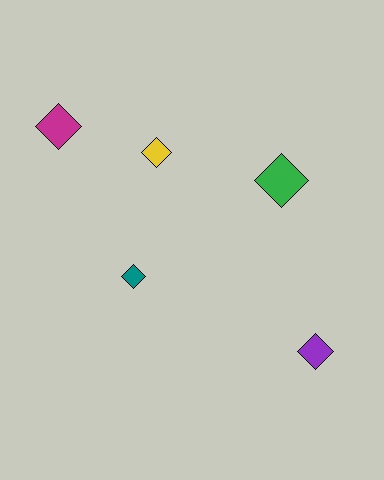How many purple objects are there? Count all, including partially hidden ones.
There is 1 purple object.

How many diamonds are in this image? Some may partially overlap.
There are 5 diamonds.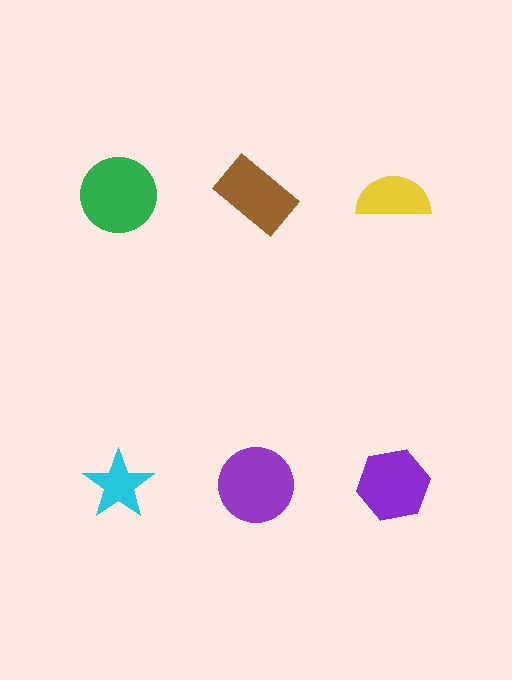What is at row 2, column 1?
A cyan star.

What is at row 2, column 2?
A purple circle.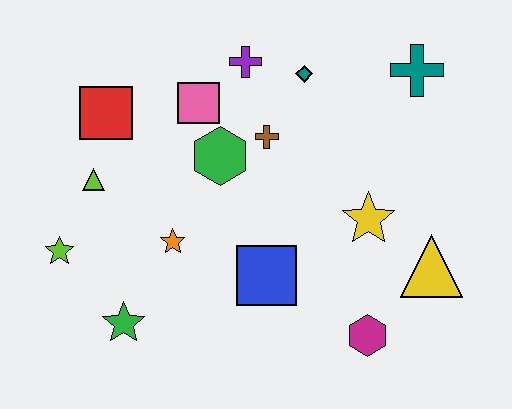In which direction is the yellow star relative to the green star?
The yellow star is to the right of the green star.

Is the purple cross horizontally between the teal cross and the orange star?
Yes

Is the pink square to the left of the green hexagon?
Yes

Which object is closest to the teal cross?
The teal diamond is closest to the teal cross.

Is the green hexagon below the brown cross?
Yes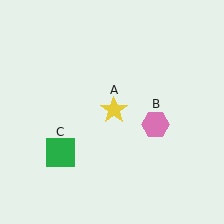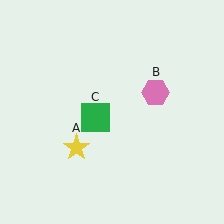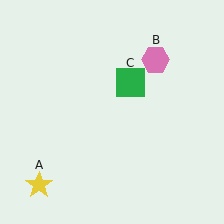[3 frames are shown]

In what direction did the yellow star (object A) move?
The yellow star (object A) moved down and to the left.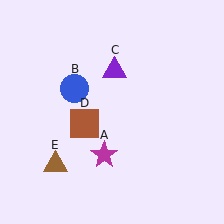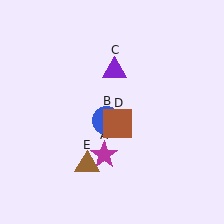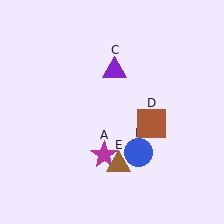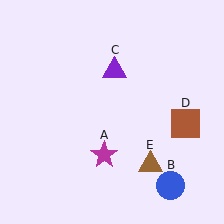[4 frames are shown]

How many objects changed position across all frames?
3 objects changed position: blue circle (object B), brown square (object D), brown triangle (object E).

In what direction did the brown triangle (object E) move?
The brown triangle (object E) moved right.